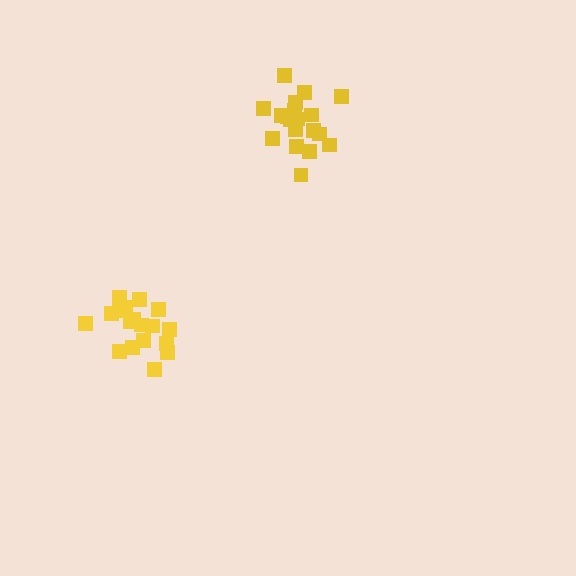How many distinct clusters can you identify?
There are 2 distinct clusters.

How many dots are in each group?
Group 1: 18 dots, Group 2: 20 dots (38 total).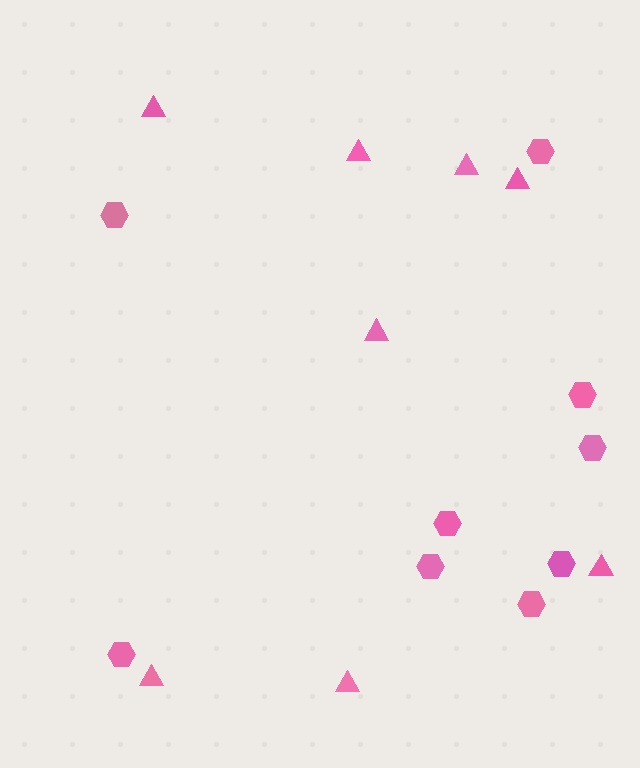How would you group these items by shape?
There are 2 groups: one group of triangles (8) and one group of hexagons (9).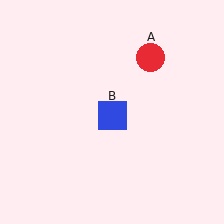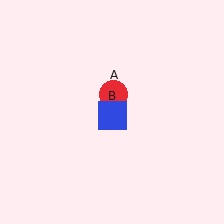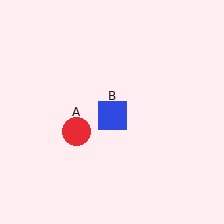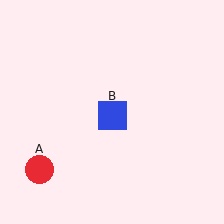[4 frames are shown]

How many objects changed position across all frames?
1 object changed position: red circle (object A).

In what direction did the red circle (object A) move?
The red circle (object A) moved down and to the left.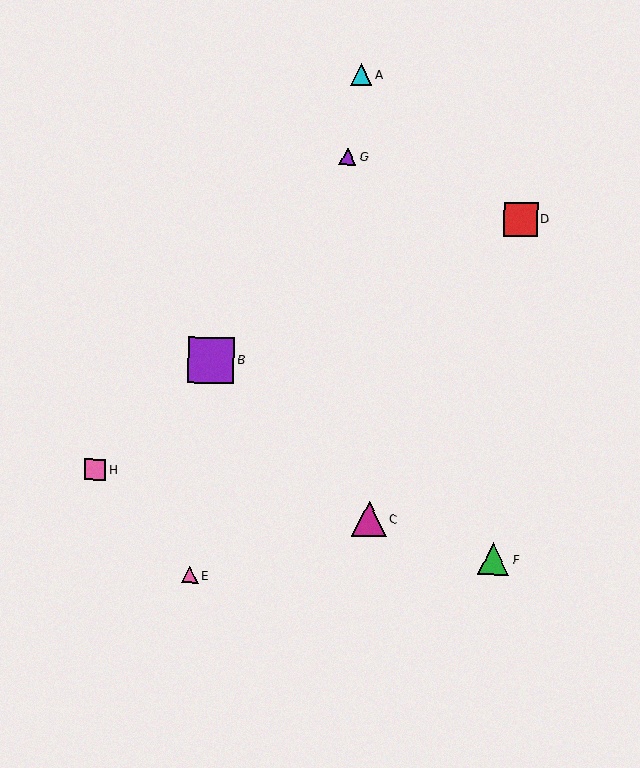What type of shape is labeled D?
Shape D is a red square.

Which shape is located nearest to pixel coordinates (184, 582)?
The pink triangle (labeled E) at (190, 575) is nearest to that location.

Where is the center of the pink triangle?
The center of the pink triangle is at (190, 575).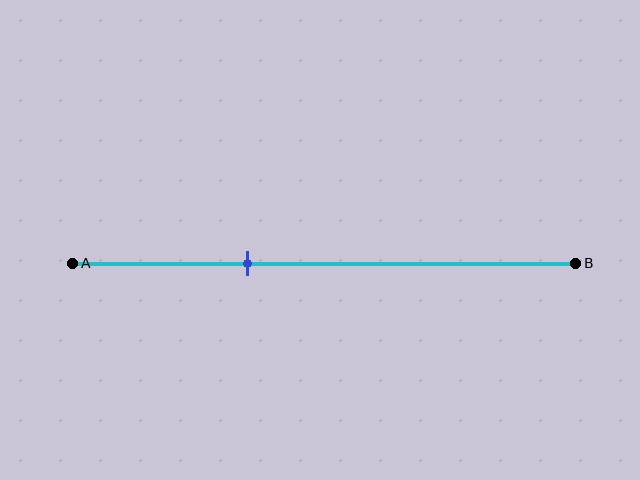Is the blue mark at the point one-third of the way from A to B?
Yes, the mark is approximately at the one-third point.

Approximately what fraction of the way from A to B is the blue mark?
The blue mark is approximately 35% of the way from A to B.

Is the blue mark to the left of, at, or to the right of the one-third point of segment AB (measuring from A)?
The blue mark is approximately at the one-third point of segment AB.